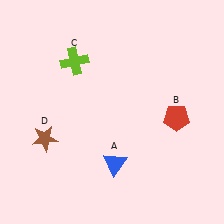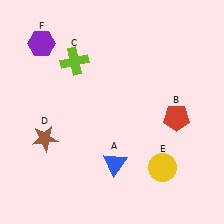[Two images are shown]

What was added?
A yellow circle (E), a purple hexagon (F) were added in Image 2.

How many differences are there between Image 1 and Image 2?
There are 2 differences between the two images.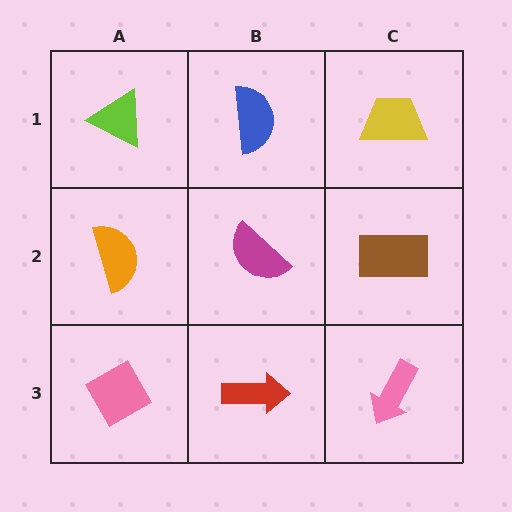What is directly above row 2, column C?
A yellow trapezoid.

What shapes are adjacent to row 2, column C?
A yellow trapezoid (row 1, column C), a pink arrow (row 3, column C), a magenta semicircle (row 2, column B).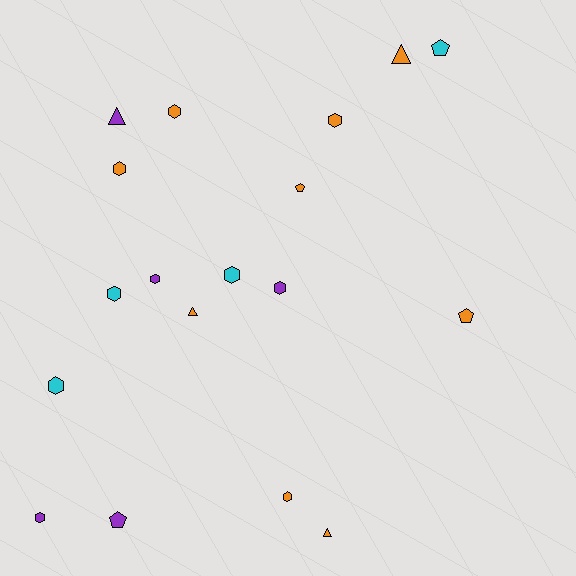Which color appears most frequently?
Orange, with 9 objects.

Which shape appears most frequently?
Hexagon, with 10 objects.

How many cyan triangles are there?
There are no cyan triangles.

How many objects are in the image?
There are 18 objects.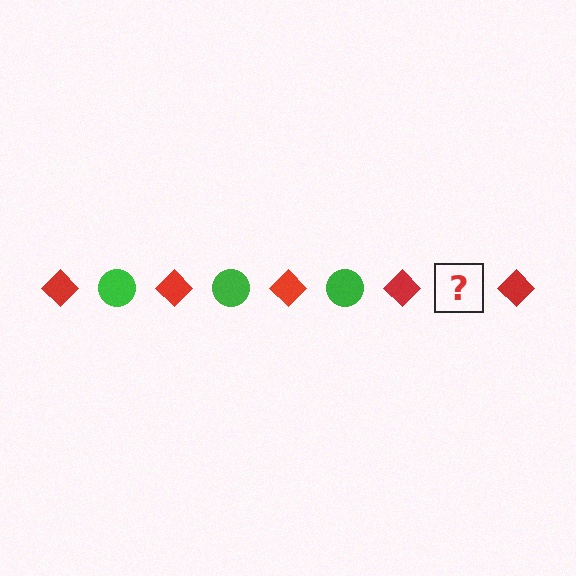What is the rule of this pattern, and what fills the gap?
The rule is that the pattern alternates between red diamond and green circle. The gap should be filled with a green circle.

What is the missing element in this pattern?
The missing element is a green circle.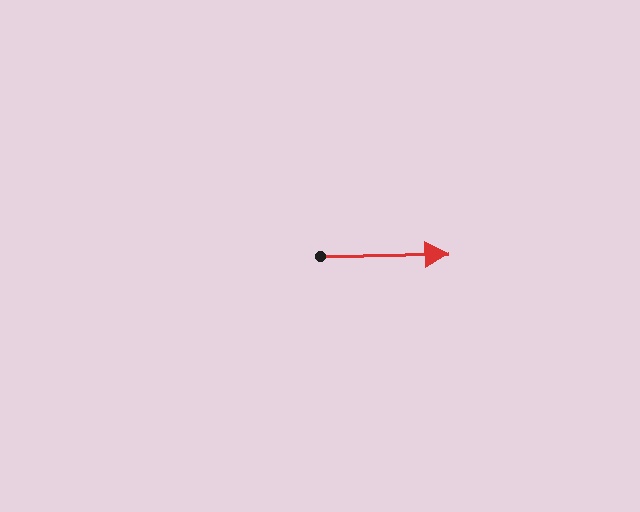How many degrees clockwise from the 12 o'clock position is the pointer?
Approximately 89 degrees.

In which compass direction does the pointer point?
East.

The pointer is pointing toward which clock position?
Roughly 3 o'clock.